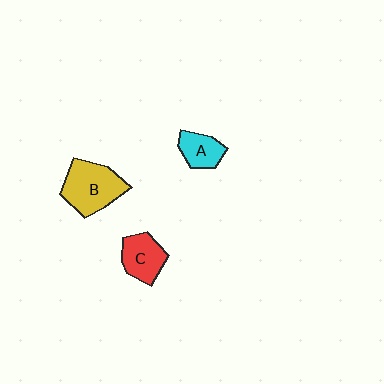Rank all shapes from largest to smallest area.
From largest to smallest: B (yellow), C (red), A (cyan).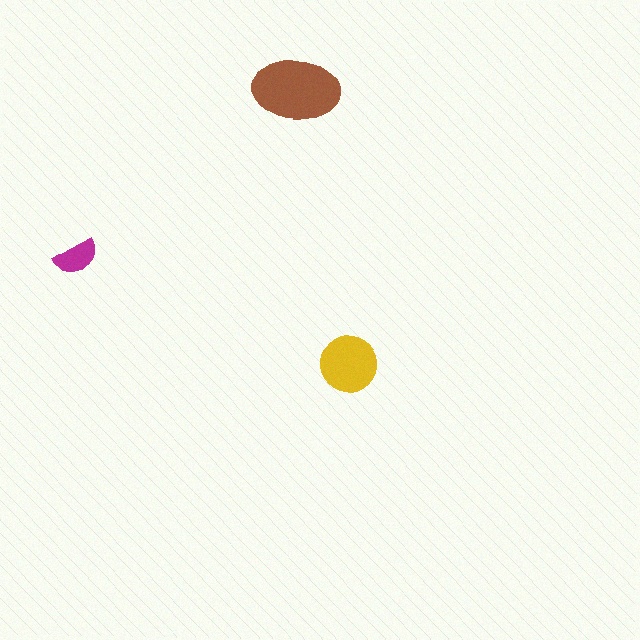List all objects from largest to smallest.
The brown ellipse, the yellow circle, the magenta semicircle.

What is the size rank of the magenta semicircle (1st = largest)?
3rd.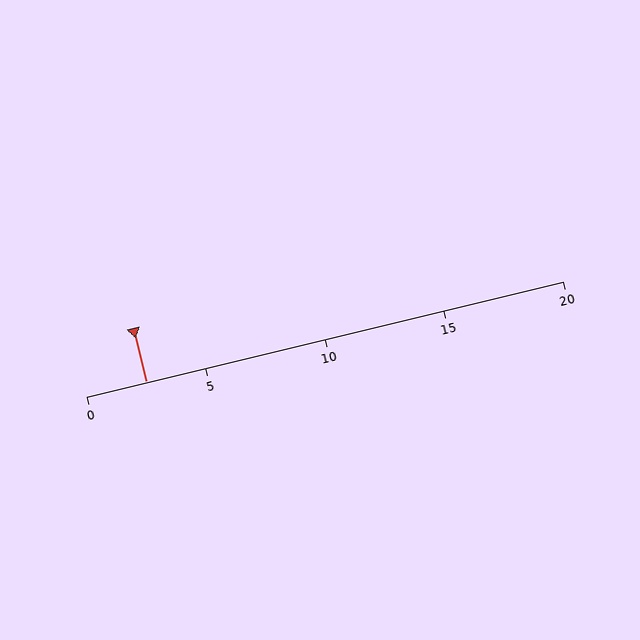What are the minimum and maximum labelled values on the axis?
The axis runs from 0 to 20.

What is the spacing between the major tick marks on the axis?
The major ticks are spaced 5 apart.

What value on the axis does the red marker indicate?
The marker indicates approximately 2.5.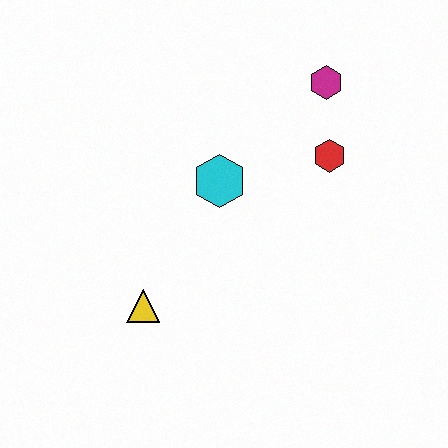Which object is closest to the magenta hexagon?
The red hexagon is closest to the magenta hexagon.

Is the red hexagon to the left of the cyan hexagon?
No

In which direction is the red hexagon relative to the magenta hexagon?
The red hexagon is below the magenta hexagon.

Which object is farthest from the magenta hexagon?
The yellow triangle is farthest from the magenta hexagon.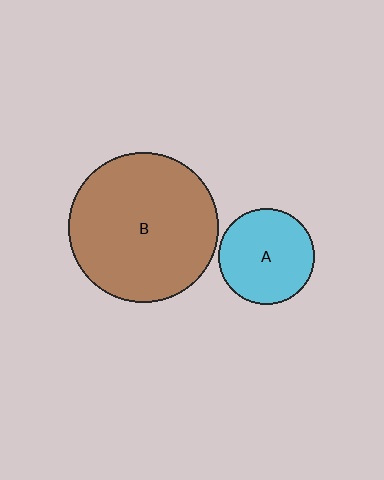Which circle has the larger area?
Circle B (brown).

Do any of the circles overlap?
No, none of the circles overlap.